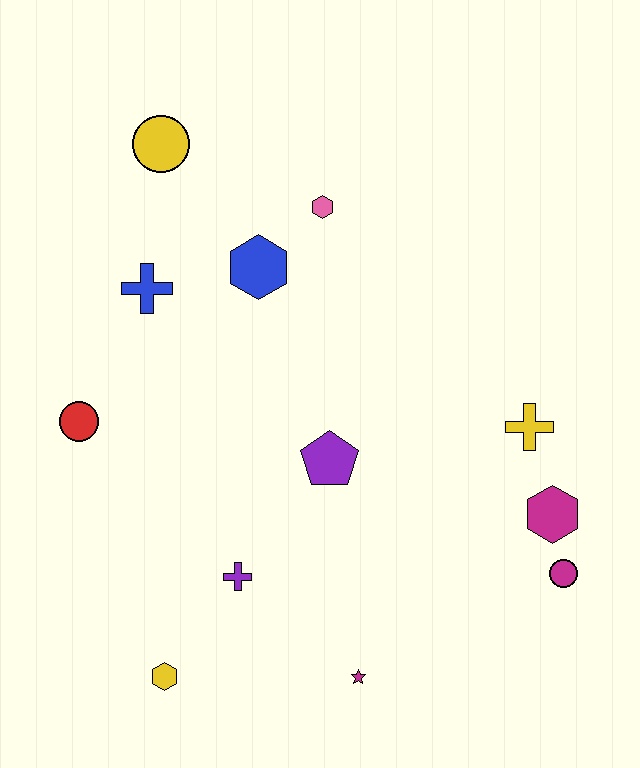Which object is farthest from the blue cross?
The magenta circle is farthest from the blue cross.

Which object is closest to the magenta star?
The purple cross is closest to the magenta star.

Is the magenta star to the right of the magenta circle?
No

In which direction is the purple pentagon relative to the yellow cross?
The purple pentagon is to the left of the yellow cross.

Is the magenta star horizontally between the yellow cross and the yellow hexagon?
Yes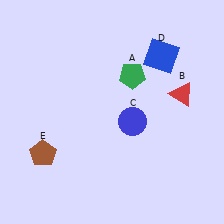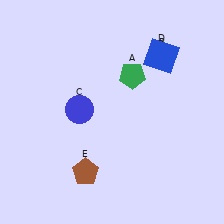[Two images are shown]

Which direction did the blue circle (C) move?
The blue circle (C) moved left.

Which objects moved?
The objects that moved are: the red triangle (B), the blue circle (C), the brown pentagon (E).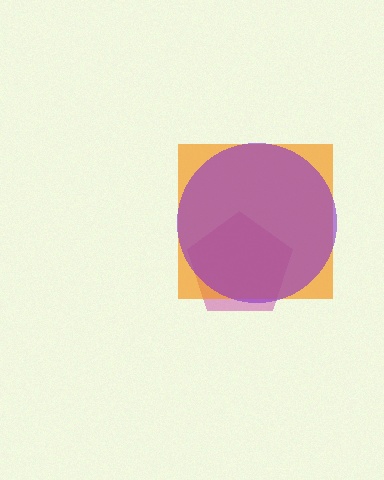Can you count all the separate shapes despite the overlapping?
Yes, there are 3 separate shapes.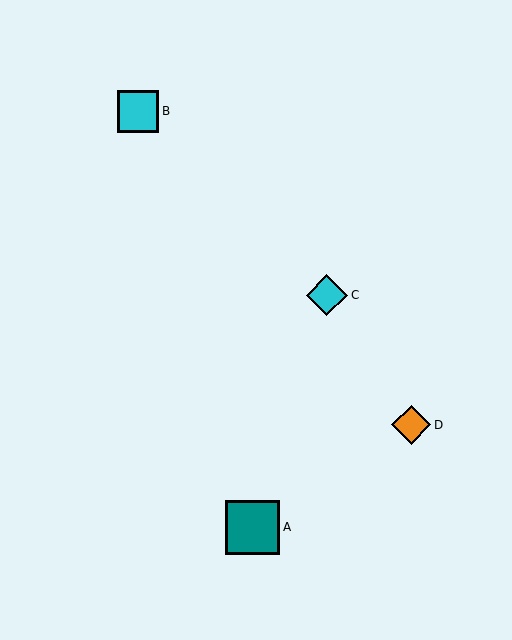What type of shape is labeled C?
Shape C is a cyan diamond.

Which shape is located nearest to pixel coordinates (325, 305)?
The cyan diamond (labeled C) at (327, 295) is nearest to that location.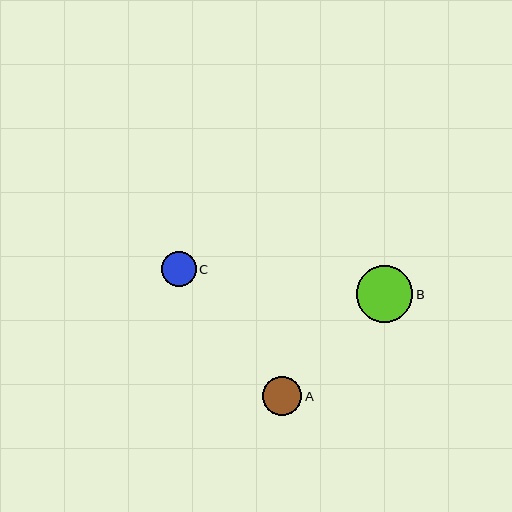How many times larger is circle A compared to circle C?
Circle A is approximately 1.1 times the size of circle C.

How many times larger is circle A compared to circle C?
Circle A is approximately 1.1 times the size of circle C.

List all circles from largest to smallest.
From largest to smallest: B, A, C.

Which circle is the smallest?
Circle C is the smallest with a size of approximately 35 pixels.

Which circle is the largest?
Circle B is the largest with a size of approximately 56 pixels.